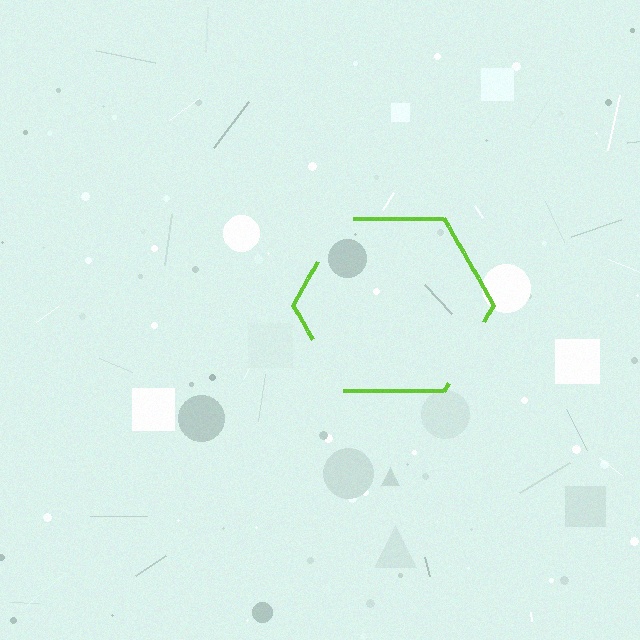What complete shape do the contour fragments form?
The contour fragments form a hexagon.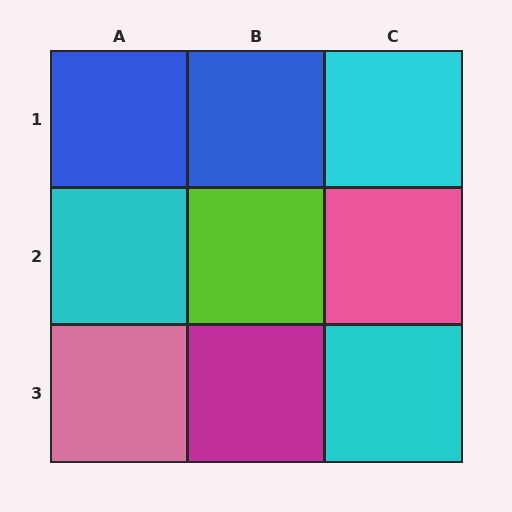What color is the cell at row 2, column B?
Lime.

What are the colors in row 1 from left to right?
Blue, blue, cyan.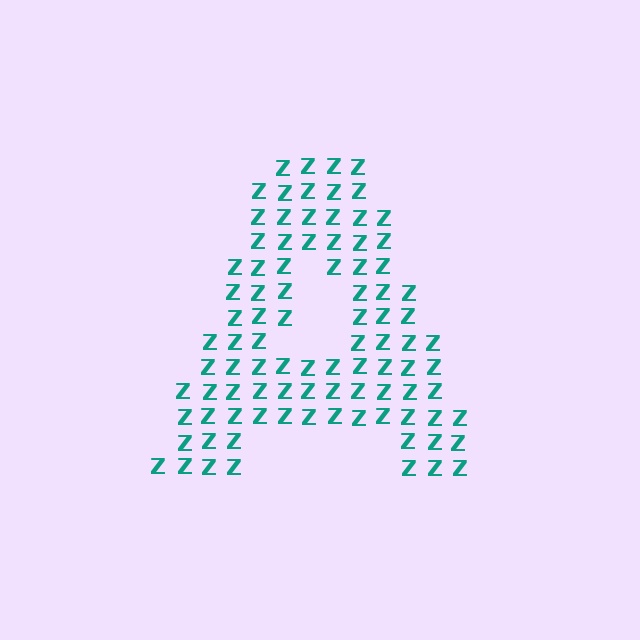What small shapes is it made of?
It is made of small letter Z's.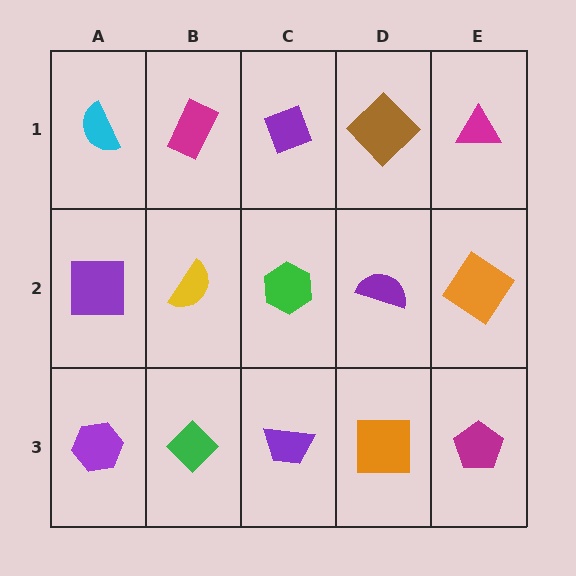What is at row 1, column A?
A cyan semicircle.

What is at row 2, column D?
A purple semicircle.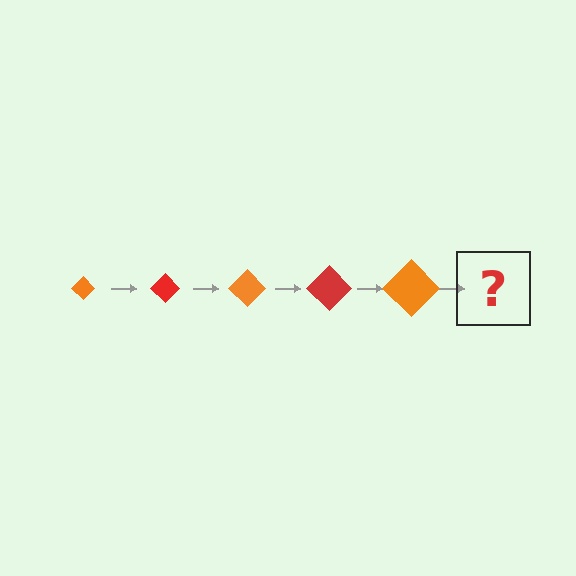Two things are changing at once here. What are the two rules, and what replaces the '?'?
The two rules are that the diamond grows larger each step and the color cycles through orange and red. The '?' should be a red diamond, larger than the previous one.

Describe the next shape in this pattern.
It should be a red diamond, larger than the previous one.